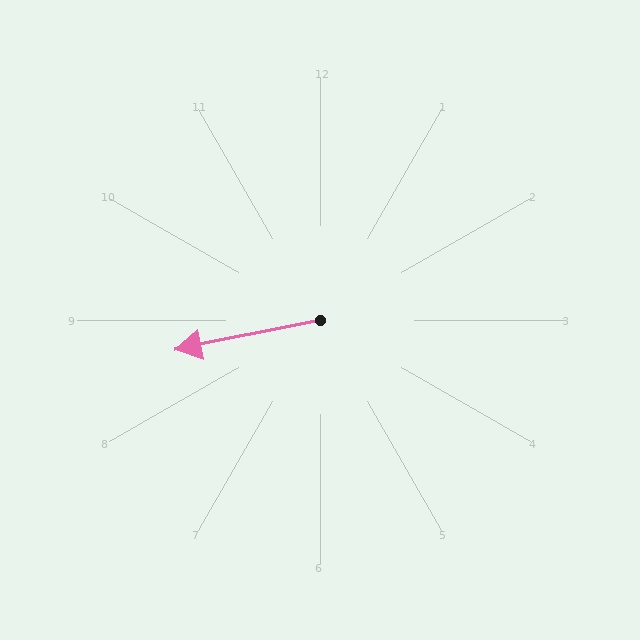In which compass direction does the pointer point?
West.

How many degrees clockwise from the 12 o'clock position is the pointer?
Approximately 258 degrees.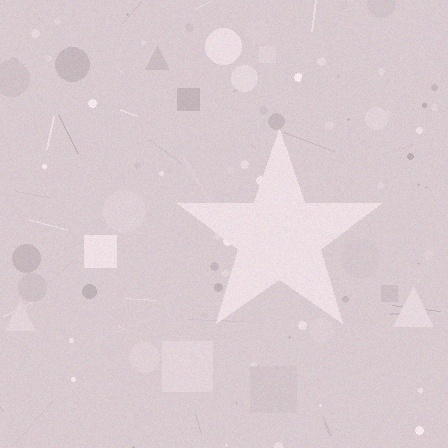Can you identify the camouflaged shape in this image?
The camouflaged shape is a star.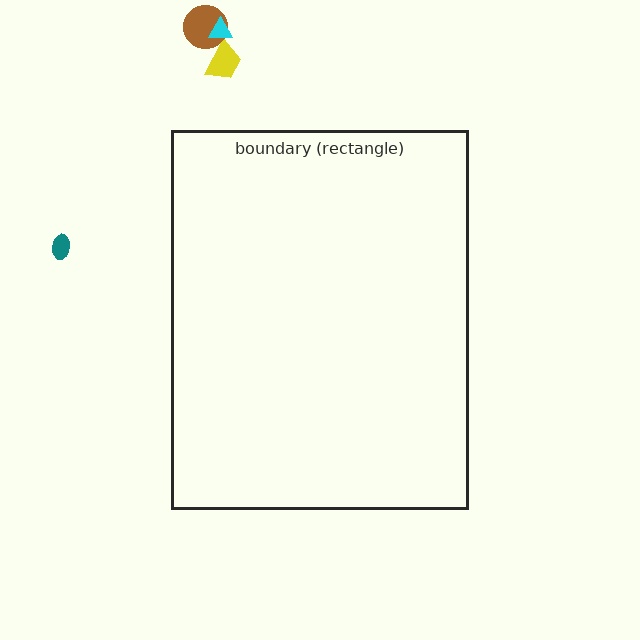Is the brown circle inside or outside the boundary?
Outside.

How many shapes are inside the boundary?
0 inside, 4 outside.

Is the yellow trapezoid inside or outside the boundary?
Outside.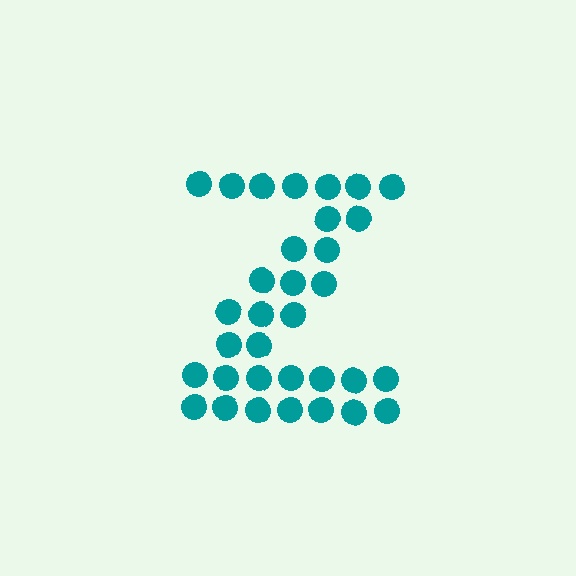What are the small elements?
The small elements are circles.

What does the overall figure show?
The overall figure shows the letter Z.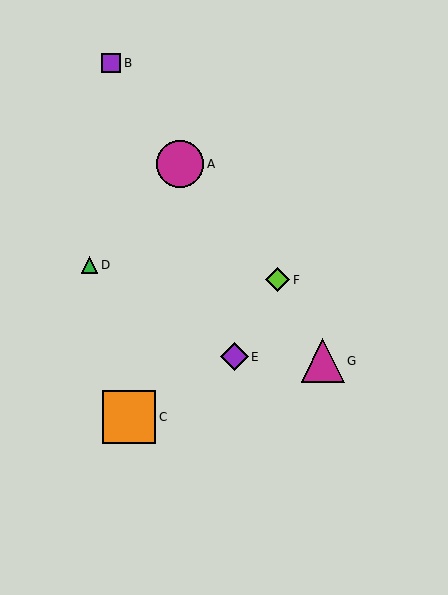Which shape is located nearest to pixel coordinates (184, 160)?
The magenta circle (labeled A) at (180, 164) is nearest to that location.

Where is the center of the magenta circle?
The center of the magenta circle is at (180, 164).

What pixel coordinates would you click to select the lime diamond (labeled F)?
Click at (278, 280) to select the lime diamond F.